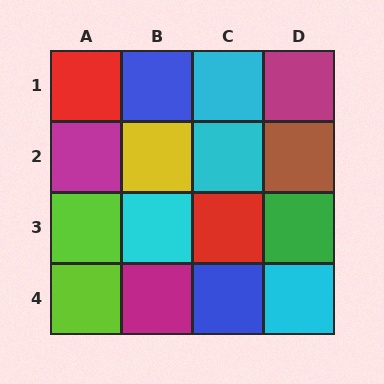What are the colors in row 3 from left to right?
Lime, cyan, red, green.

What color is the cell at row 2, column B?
Yellow.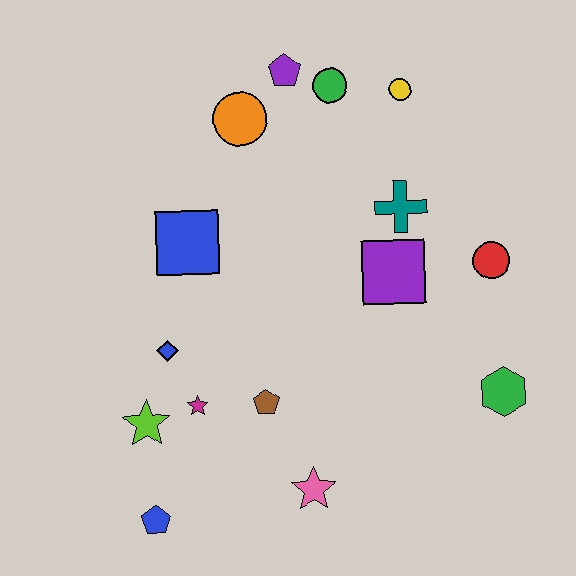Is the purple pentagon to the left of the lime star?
No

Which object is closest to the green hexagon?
The red circle is closest to the green hexagon.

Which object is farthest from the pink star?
The purple pentagon is farthest from the pink star.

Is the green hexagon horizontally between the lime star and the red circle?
No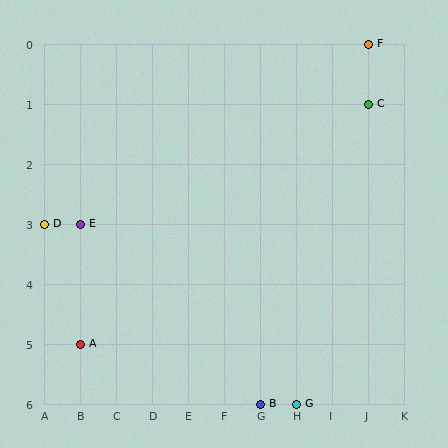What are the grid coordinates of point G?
Point G is at grid coordinates (H, 6).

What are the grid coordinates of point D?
Point D is at grid coordinates (A, 3).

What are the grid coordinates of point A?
Point A is at grid coordinates (B, 5).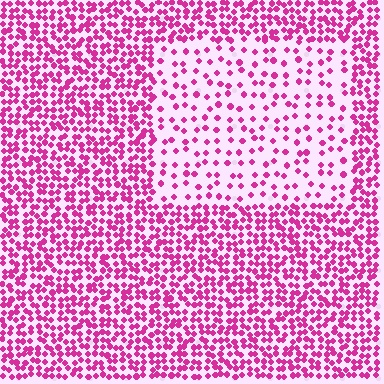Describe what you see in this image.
The image contains small magenta elements arranged at two different densities. A rectangle-shaped region is visible where the elements are less densely packed than the surrounding area.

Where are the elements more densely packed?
The elements are more densely packed outside the rectangle boundary.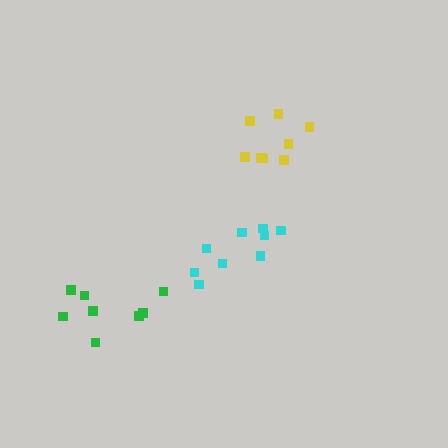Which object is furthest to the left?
The green cluster is leftmost.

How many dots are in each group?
Group 1: 9 dots, Group 2: 8 dots, Group 3: 8 dots (25 total).